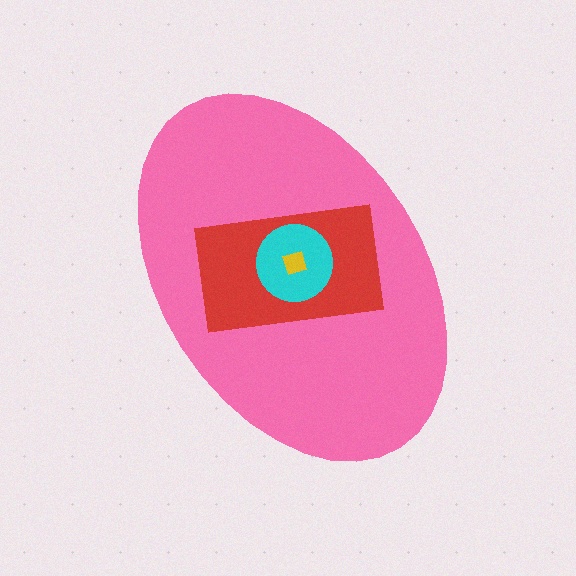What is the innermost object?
The yellow square.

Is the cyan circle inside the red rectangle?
Yes.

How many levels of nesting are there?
4.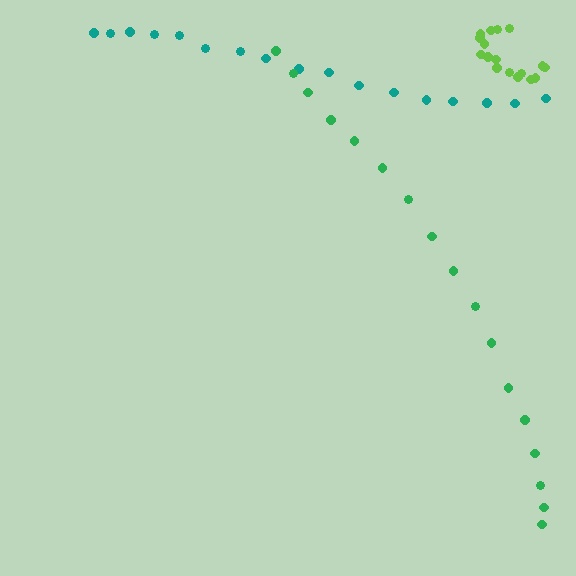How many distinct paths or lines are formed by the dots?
There are 3 distinct paths.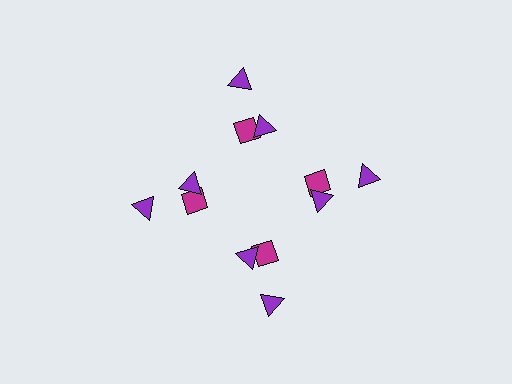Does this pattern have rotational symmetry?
Yes, this pattern has 4-fold rotational symmetry. It looks the same after rotating 90 degrees around the center.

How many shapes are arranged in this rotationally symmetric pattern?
There are 12 shapes, arranged in 4 groups of 3.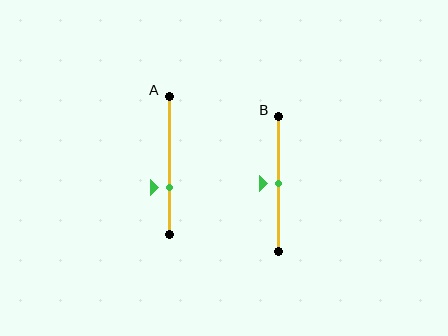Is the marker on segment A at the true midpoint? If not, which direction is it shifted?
No, the marker on segment A is shifted downward by about 16% of the segment length.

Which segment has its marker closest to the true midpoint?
Segment B has its marker closest to the true midpoint.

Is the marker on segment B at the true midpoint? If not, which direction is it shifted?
Yes, the marker on segment B is at the true midpoint.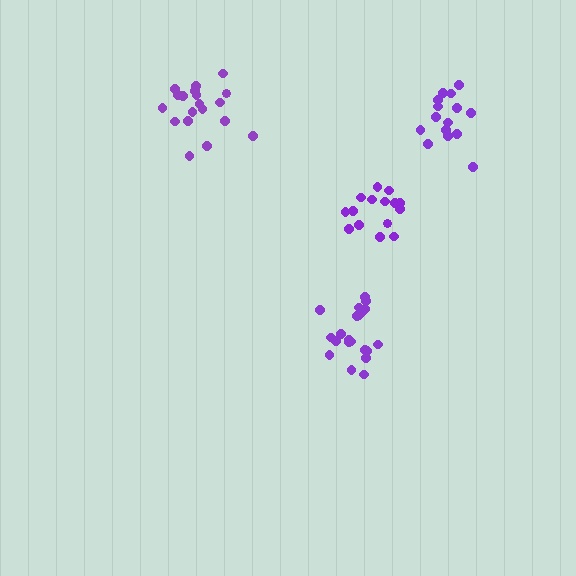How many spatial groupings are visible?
There are 4 spatial groupings.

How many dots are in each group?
Group 1: 21 dots, Group 2: 19 dots, Group 3: 15 dots, Group 4: 15 dots (70 total).